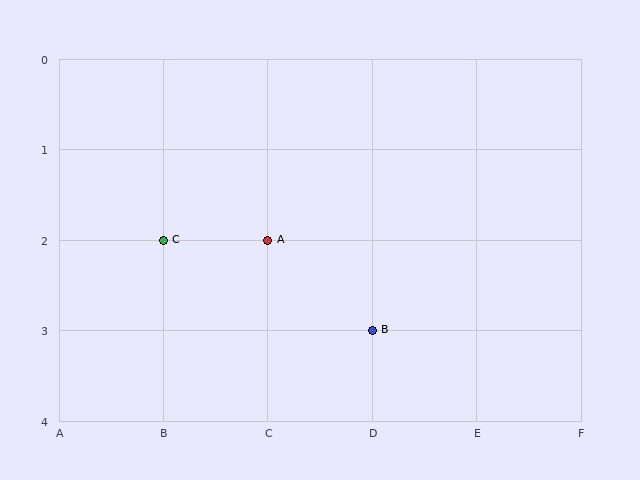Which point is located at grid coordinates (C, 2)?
Point A is at (C, 2).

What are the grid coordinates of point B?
Point B is at grid coordinates (D, 3).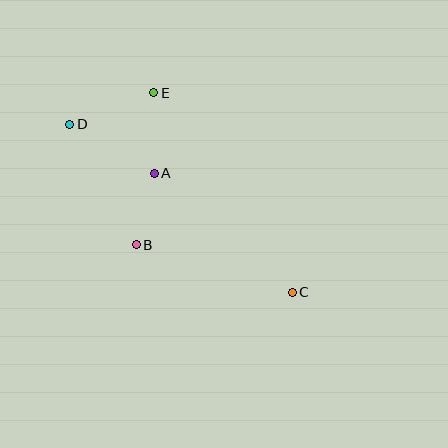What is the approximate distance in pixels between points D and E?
The distance between D and E is approximately 90 pixels.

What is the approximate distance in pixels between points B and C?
The distance between B and C is approximately 163 pixels.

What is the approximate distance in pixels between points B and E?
The distance between B and E is approximately 153 pixels.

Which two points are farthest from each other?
Points C and D are farthest from each other.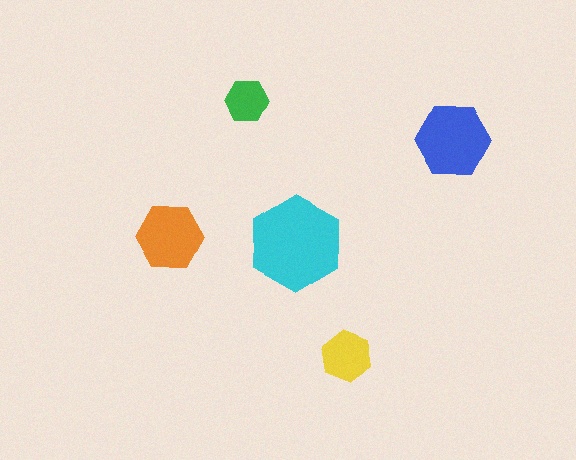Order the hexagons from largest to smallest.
the cyan one, the blue one, the orange one, the yellow one, the green one.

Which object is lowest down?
The yellow hexagon is bottommost.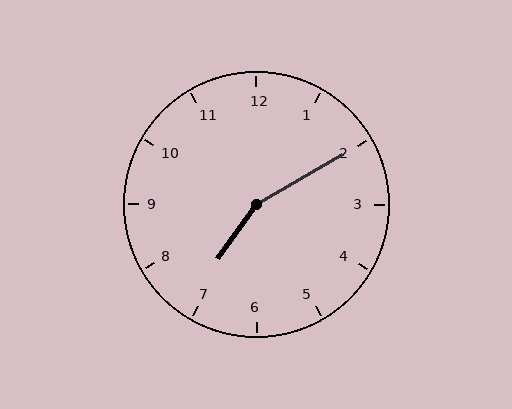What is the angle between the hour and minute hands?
Approximately 155 degrees.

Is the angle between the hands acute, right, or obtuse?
It is obtuse.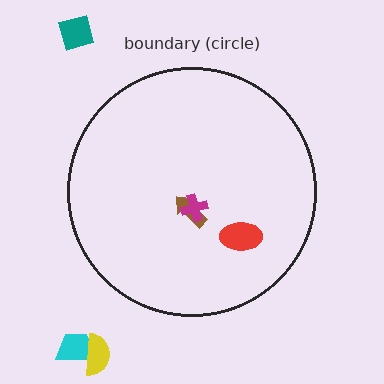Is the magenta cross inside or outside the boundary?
Inside.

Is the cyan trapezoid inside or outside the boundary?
Outside.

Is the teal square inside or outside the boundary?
Outside.